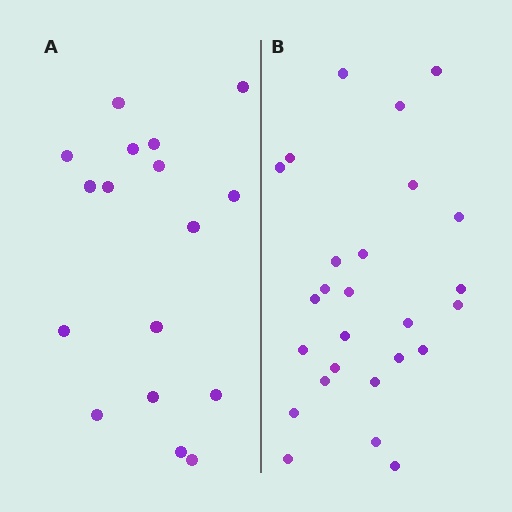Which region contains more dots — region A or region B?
Region B (the right region) has more dots.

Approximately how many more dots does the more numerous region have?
Region B has roughly 8 or so more dots than region A.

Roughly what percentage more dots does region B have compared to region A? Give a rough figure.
About 55% more.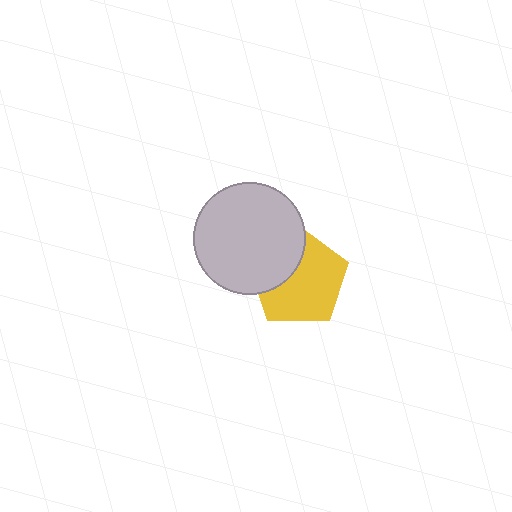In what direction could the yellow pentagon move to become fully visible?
The yellow pentagon could move toward the lower-right. That would shift it out from behind the light gray circle entirely.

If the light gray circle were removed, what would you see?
You would see the complete yellow pentagon.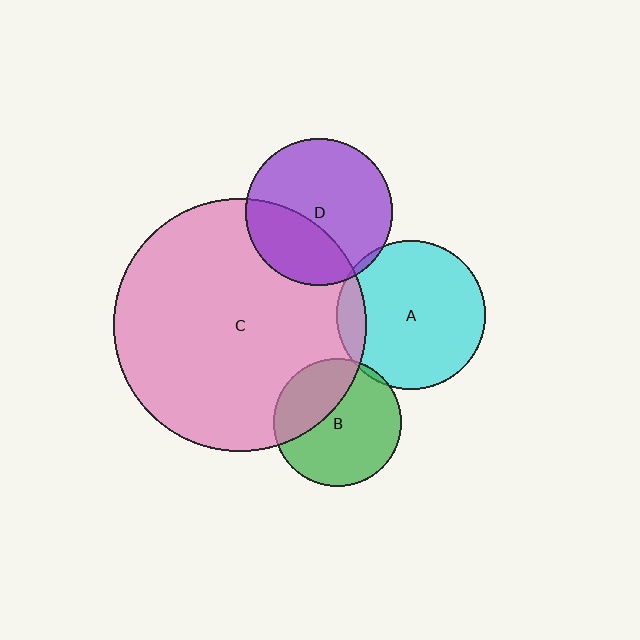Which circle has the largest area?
Circle C (pink).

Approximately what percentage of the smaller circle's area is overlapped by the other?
Approximately 5%.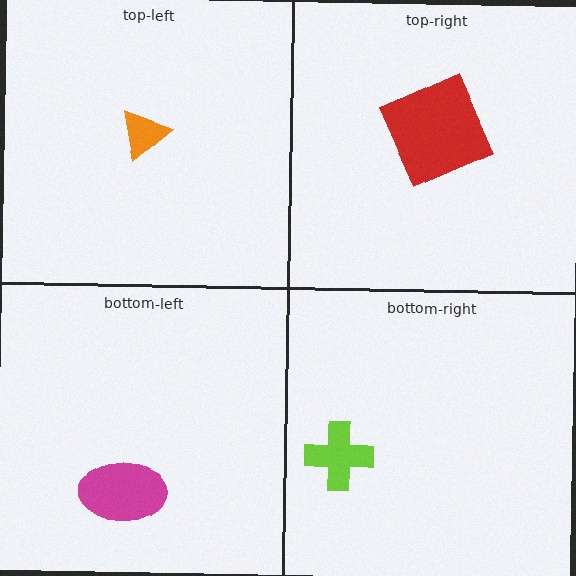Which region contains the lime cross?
The bottom-right region.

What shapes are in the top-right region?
The red square.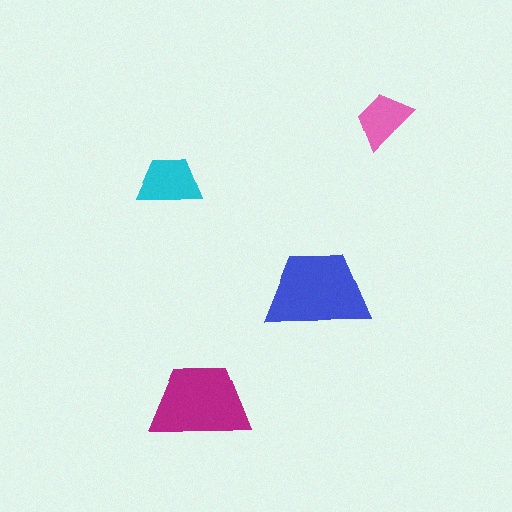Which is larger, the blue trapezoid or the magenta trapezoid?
The blue one.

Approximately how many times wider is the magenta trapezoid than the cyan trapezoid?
About 1.5 times wider.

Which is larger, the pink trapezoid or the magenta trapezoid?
The magenta one.